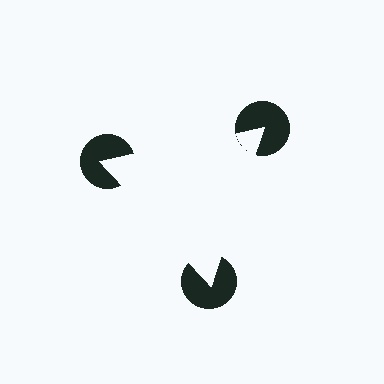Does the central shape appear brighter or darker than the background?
It typically appears slightly brighter than the background, even though no actual brightness change is drawn.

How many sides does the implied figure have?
3 sides.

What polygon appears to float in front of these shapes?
An illusory triangle — its edges are inferred from the aligned wedge cuts in the pac-man discs, not physically drawn.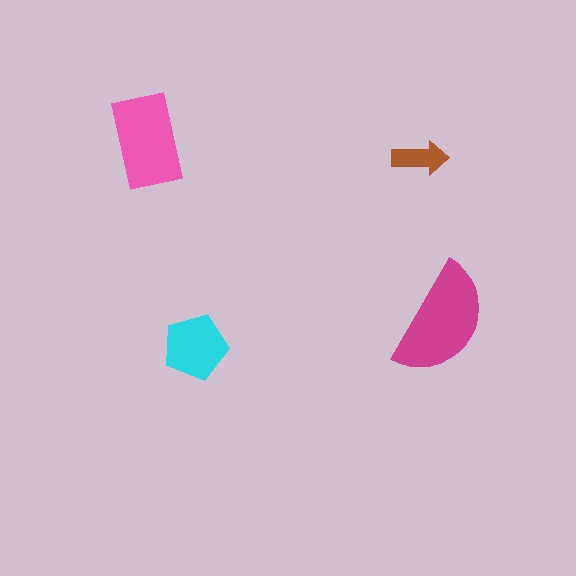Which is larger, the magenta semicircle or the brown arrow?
The magenta semicircle.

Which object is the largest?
The magenta semicircle.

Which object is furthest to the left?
The pink rectangle is leftmost.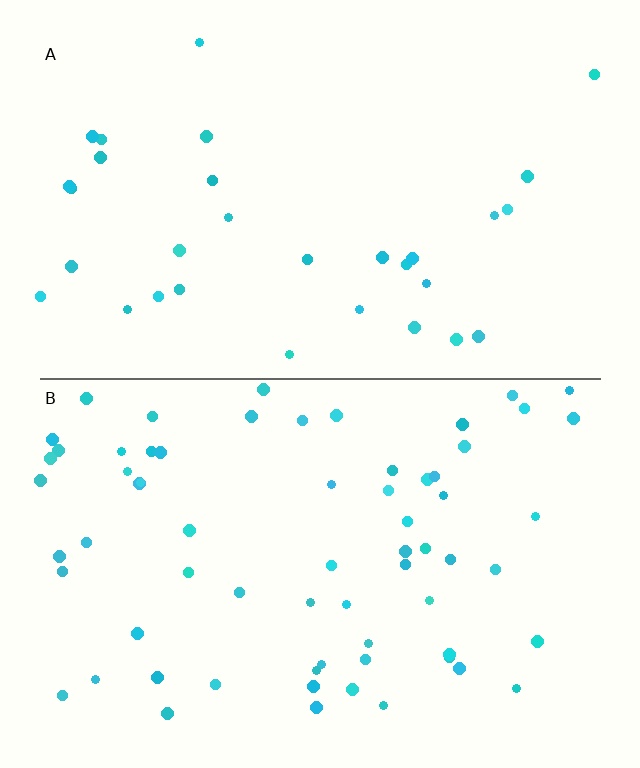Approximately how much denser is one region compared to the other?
Approximately 2.1× — region B over region A.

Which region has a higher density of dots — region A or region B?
B (the bottom).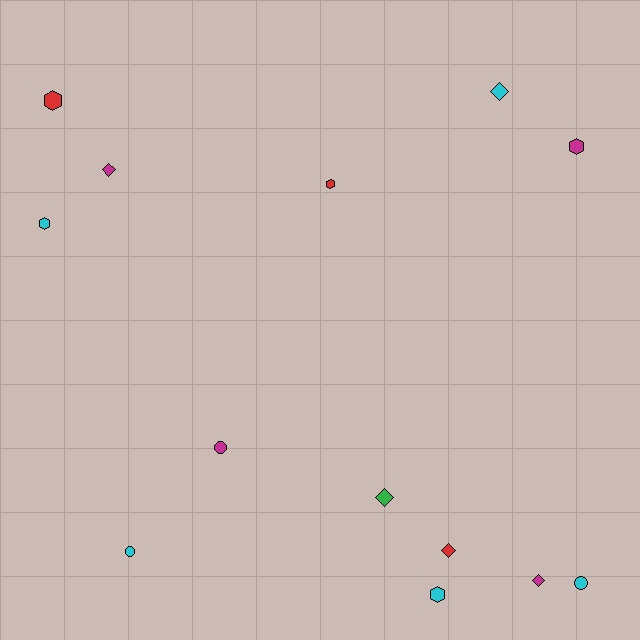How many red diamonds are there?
There is 1 red diamond.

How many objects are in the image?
There are 13 objects.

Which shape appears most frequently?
Diamond, with 5 objects.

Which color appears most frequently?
Cyan, with 5 objects.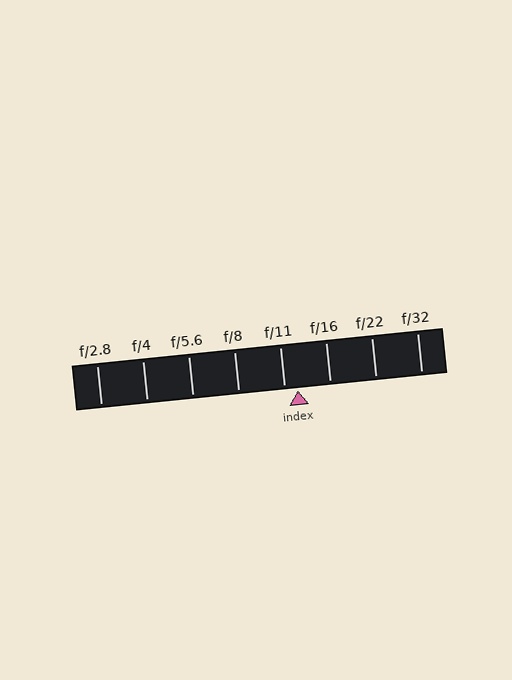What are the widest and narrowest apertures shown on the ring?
The widest aperture shown is f/2.8 and the narrowest is f/32.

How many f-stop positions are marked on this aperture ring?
There are 8 f-stop positions marked.